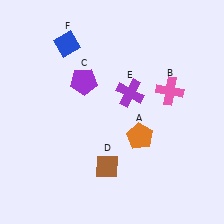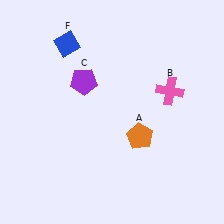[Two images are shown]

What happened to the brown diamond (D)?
The brown diamond (D) was removed in Image 2. It was in the bottom-left area of Image 1.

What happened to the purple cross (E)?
The purple cross (E) was removed in Image 2. It was in the top-right area of Image 1.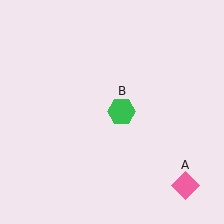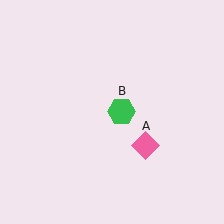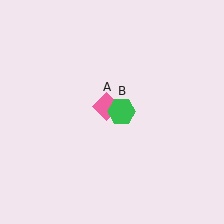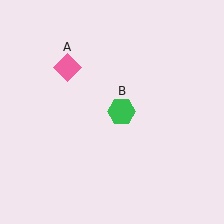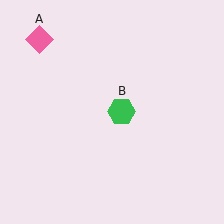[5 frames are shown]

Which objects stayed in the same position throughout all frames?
Green hexagon (object B) remained stationary.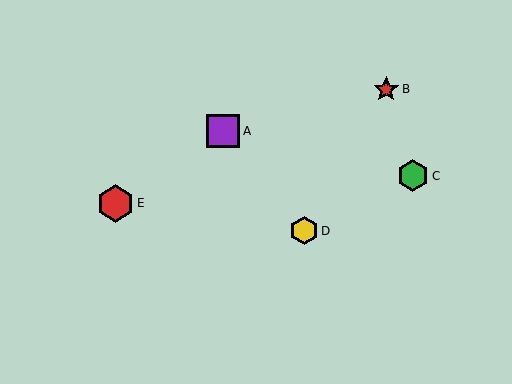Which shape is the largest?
The red hexagon (labeled E) is the largest.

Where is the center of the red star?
The center of the red star is at (386, 89).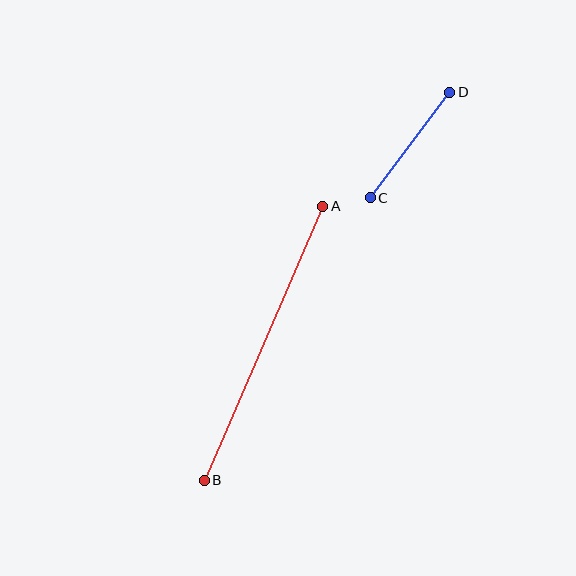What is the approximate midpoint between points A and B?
The midpoint is at approximately (264, 343) pixels.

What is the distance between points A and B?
The distance is approximately 298 pixels.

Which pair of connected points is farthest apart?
Points A and B are farthest apart.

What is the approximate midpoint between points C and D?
The midpoint is at approximately (410, 145) pixels.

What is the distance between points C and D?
The distance is approximately 132 pixels.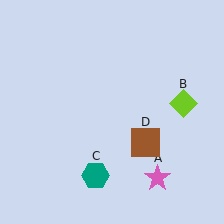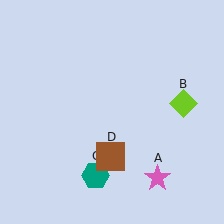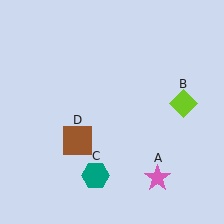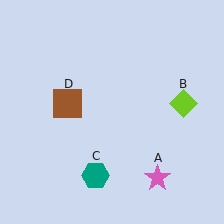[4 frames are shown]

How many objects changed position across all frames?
1 object changed position: brown square (object D).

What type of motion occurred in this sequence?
The brown square (object D) rotated clockwise around the center of the scene.